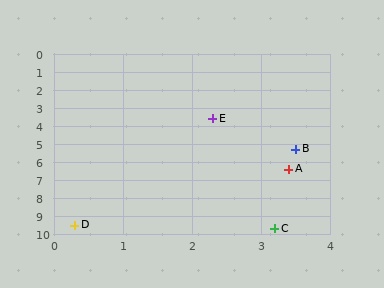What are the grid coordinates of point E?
Point E is at approximately (2.3, 3.6).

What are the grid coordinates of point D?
Point D is at approximately (0.3, 9.5).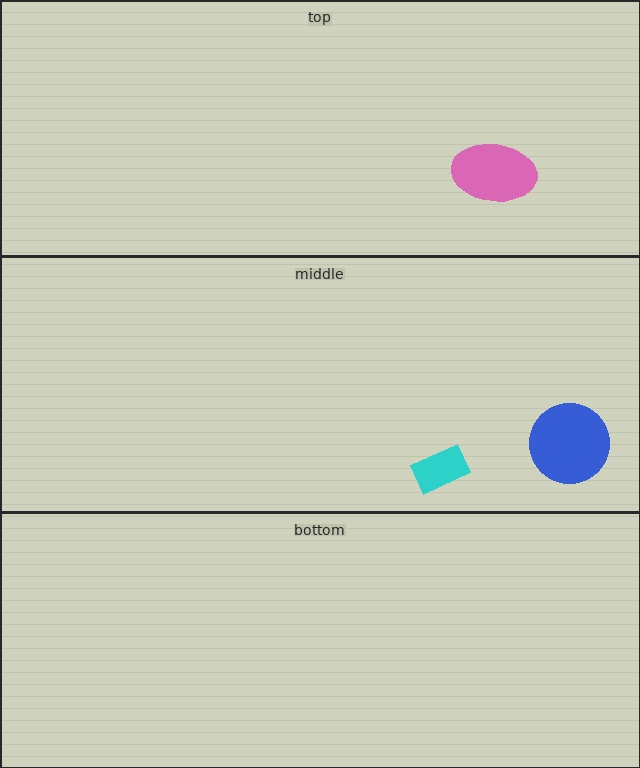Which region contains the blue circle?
The middle region.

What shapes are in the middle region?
The cyan rectangle, the blue circle.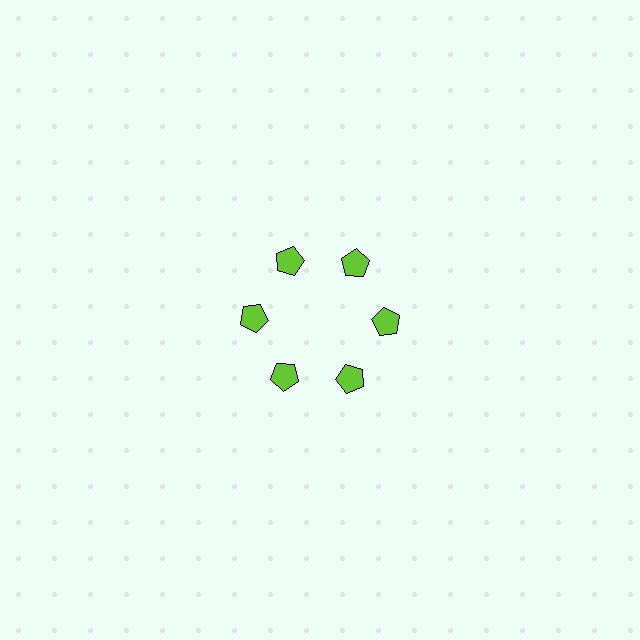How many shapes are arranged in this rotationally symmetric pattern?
There are 6 shapes, arranged in 6 groups of 1.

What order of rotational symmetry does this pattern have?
This pattern has 6-fold rotational symmetry.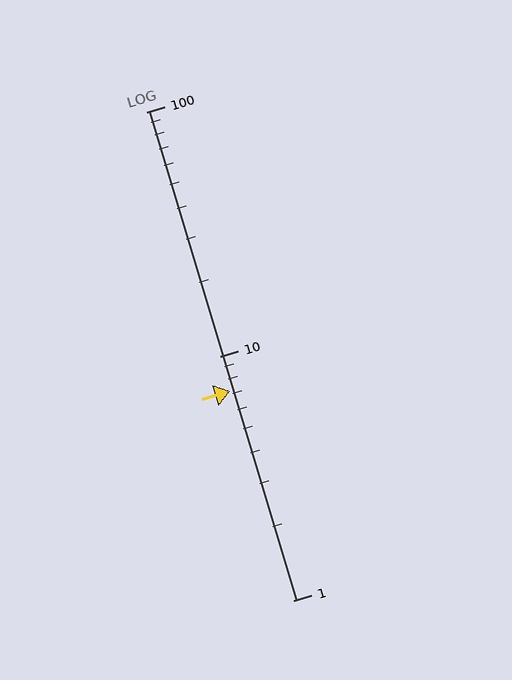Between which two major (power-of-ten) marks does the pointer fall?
The pointer is between 1 and 10.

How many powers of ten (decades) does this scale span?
The scale spans 2 decades, from 1 to 100.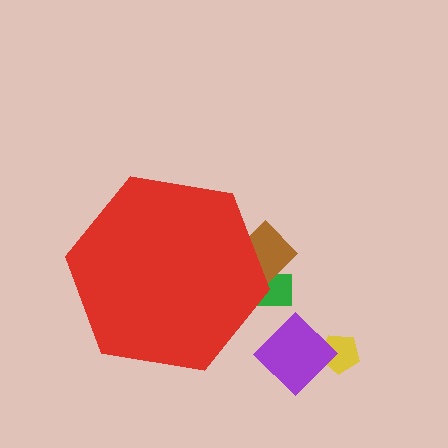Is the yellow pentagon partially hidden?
No, the yellow pentagon is fully visible.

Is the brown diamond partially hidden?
Yes, the brown diamond is partially hidden behind the red hexagon.